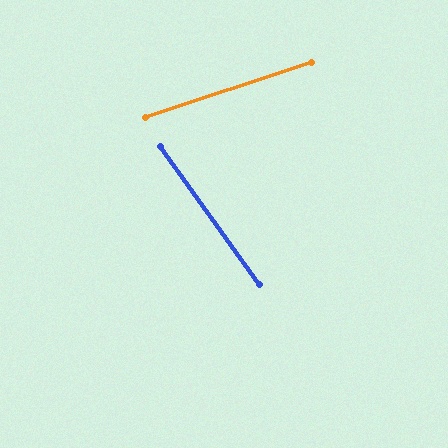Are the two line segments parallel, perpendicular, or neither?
Neither parallel nor perpendicular — they differ by about 72°.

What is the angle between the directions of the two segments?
Approximately 72 degrees.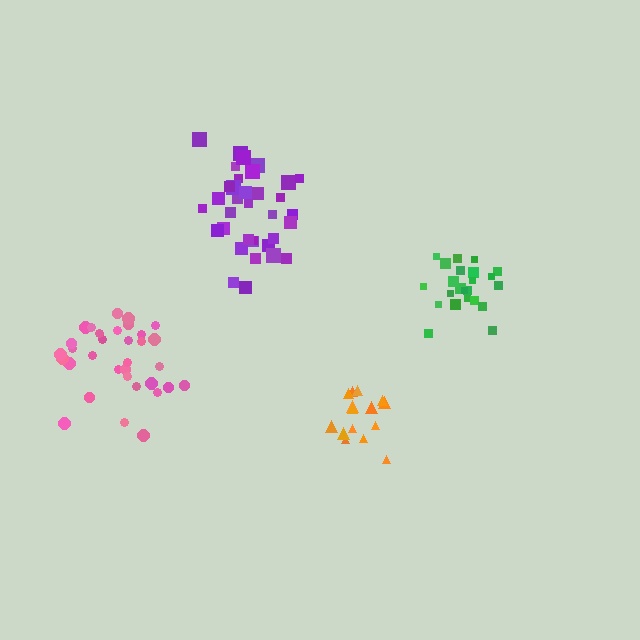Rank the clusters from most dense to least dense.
purple, green, orange, pink.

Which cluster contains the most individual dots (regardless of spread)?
Purple (35).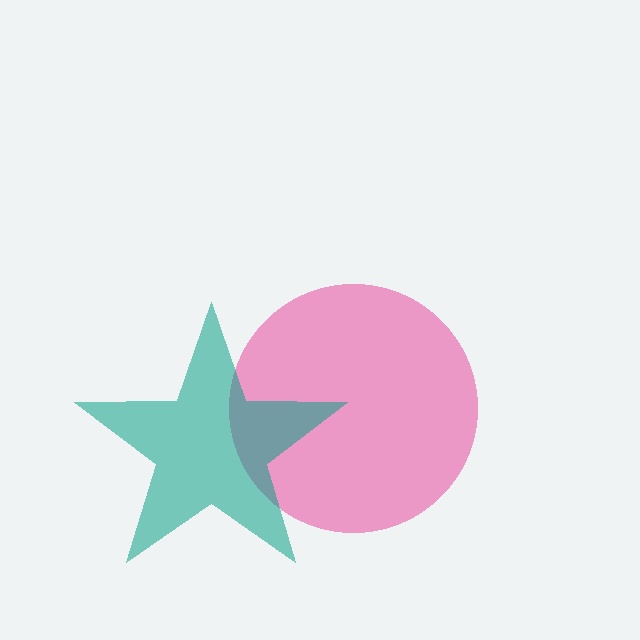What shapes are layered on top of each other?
The layered shapes are: a pink circle, a teal star.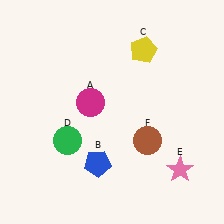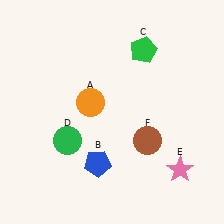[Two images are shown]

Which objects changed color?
A changed from magenta to orange. C changed from yellow to green.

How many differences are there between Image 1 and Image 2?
There are 2 differences between the two images.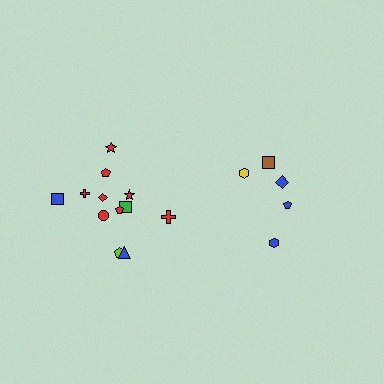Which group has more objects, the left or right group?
The left group.